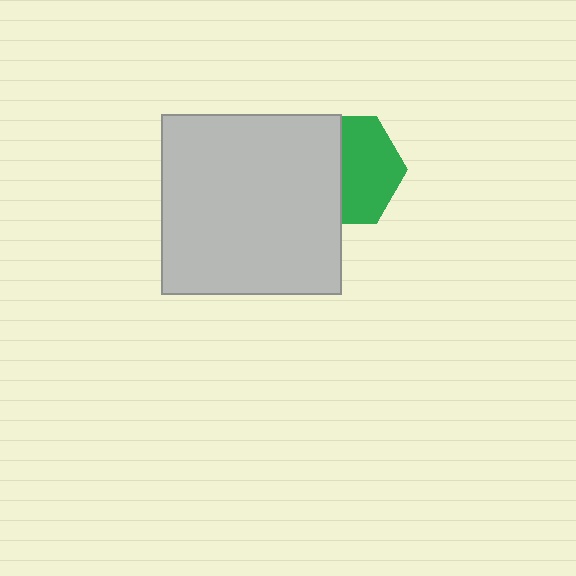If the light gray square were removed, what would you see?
You would see the complete green hexagon.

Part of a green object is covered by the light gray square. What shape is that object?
It is a hexagon.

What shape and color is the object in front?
The object in front is a light gray square.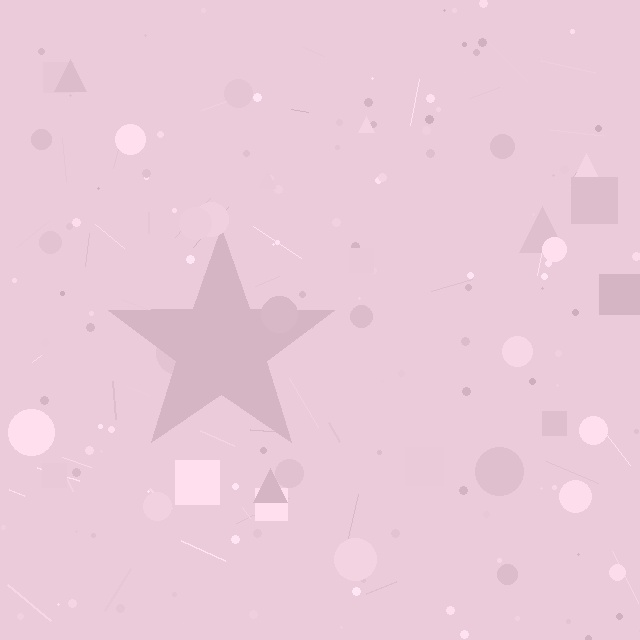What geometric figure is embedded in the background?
A star is embedded in the background.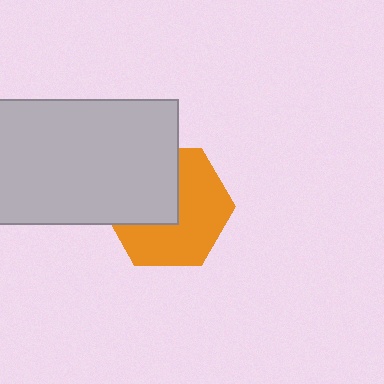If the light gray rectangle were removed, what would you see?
You would see the complete orange hexagon.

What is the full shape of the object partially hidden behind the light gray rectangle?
The partially hidden object is an orange hexagon.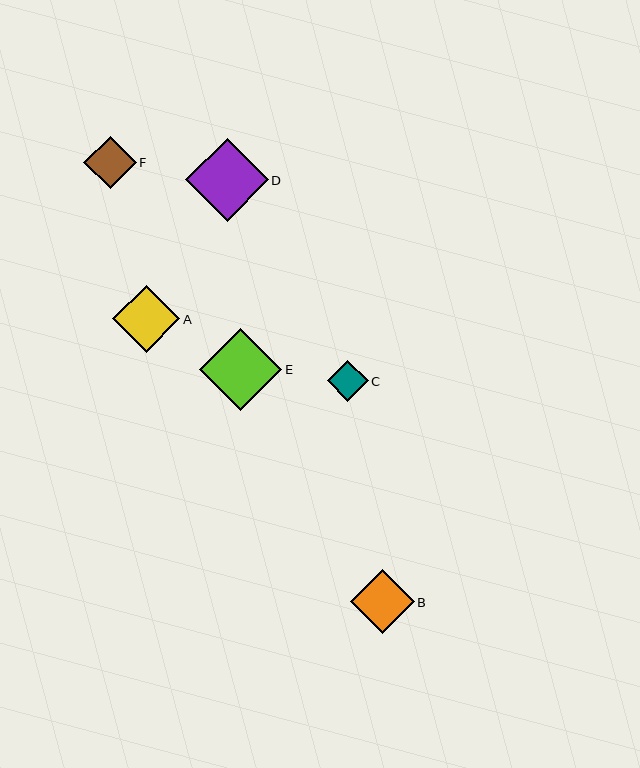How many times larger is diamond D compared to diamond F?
Diamond D is approximately 1.6 times the size of diamond F.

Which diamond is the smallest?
Diamond C is the smallest with a size of approximately 40 pixels.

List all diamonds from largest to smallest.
From largest to smallest: E, D, A, B, F, C.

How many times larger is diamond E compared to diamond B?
Diamond E is approximately 1.3 times the size of diamond B.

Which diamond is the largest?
Diamond E is the largest with a size of approximately 83 pixels.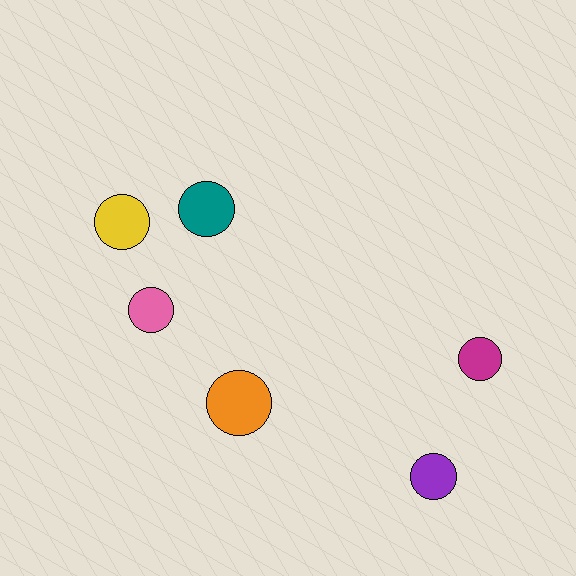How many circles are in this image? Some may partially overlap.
There are 6 circles.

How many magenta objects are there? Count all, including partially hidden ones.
There is 1 magenta object.